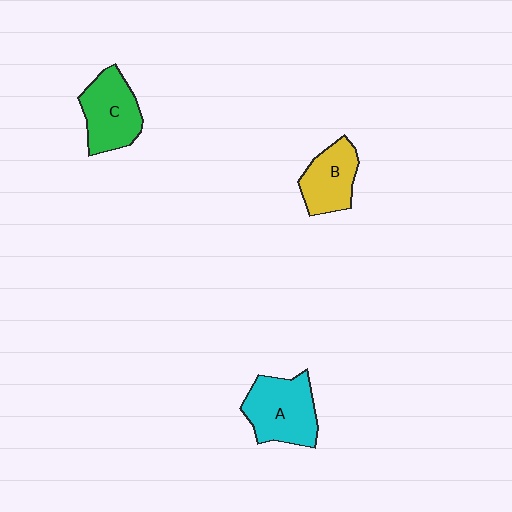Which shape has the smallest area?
Shape B (yellow).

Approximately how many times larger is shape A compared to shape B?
Approximately 1.3 times.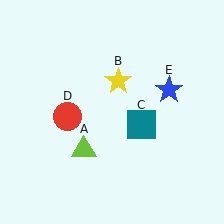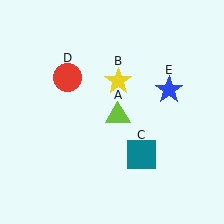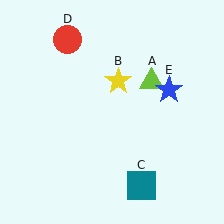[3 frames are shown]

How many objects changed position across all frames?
3 objects changed position: lime triangle (object A), teal square (object C), red circle (object D).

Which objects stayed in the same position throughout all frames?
Yellow star (object B) and blue star (object E) remained stationary.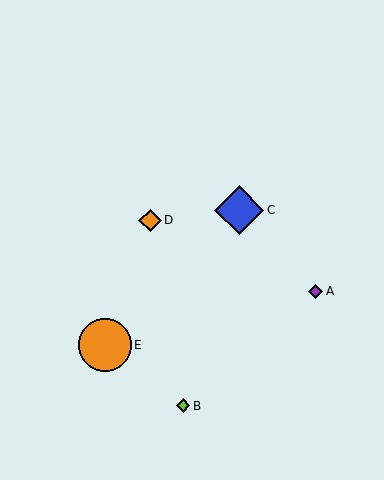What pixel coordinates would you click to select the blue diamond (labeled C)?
Click at (239, 210) to select the blue diamond C.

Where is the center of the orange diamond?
The center of the orange diamond is at (150, 220).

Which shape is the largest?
The orange circle (labeled E) is the largest.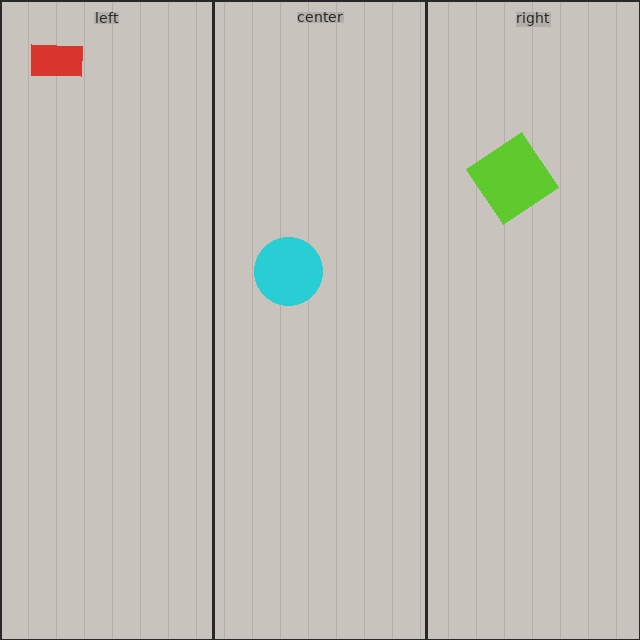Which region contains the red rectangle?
The left region.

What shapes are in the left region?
The red rectangle.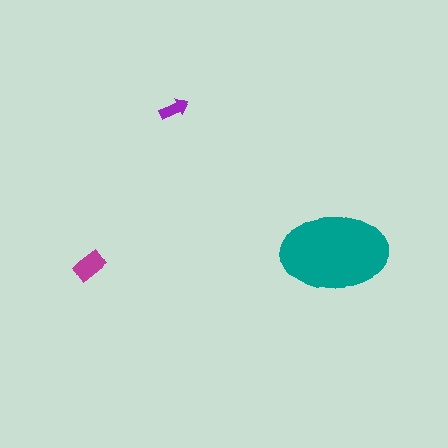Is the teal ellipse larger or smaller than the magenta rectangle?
Larger.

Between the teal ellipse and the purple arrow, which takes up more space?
The teal ellipse.